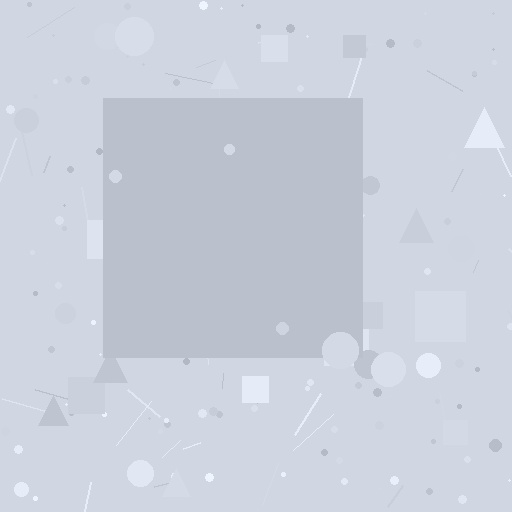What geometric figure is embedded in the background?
A square is embedded in the background.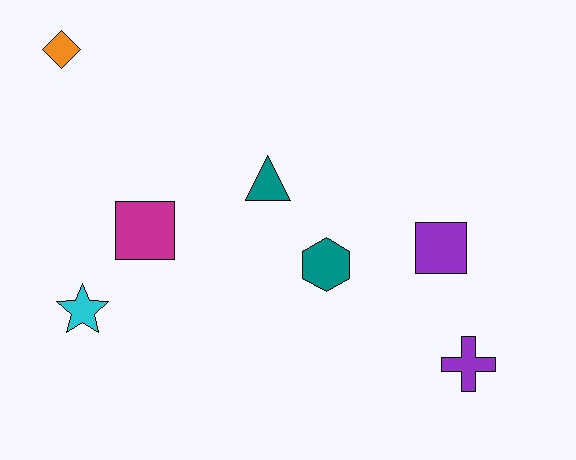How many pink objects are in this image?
There are no pink objects.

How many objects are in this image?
There are 7 objects.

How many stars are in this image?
There is 1 star.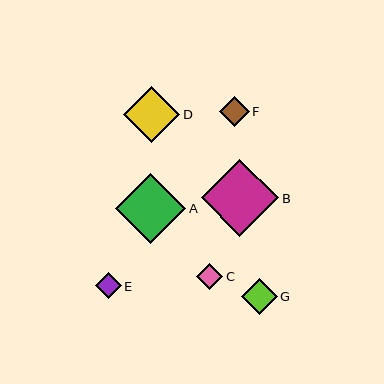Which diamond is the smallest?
Diamond C is the smallest with a size of approximately 26 pixels.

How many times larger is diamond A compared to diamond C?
Diamond A is approximately 2.7 times the size of diamond C.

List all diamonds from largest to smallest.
From largest to smallest: B, A, D, G, F, E, C.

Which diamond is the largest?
Diamond B is the largest with a size of approximately 78 pixels.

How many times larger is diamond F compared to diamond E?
Diamond F is approximately 1.1 times the size of diamond E.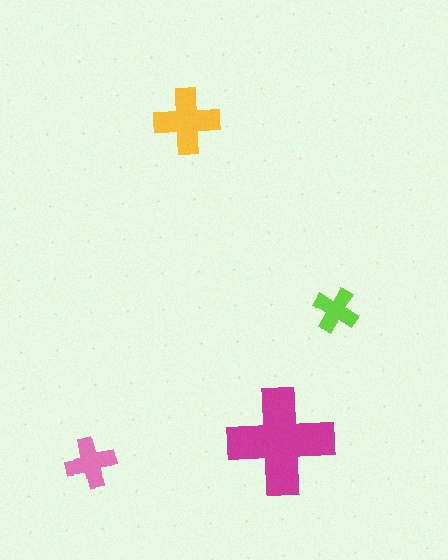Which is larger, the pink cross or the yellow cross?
The yellow one.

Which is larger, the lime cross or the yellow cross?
The yellow one.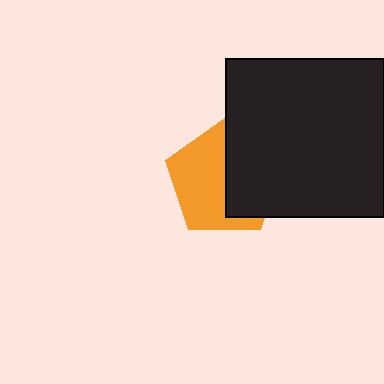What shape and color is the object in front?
The object in front is a black square.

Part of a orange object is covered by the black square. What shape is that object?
It is a pentagon.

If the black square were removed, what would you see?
You would see the complete orange pentagon.